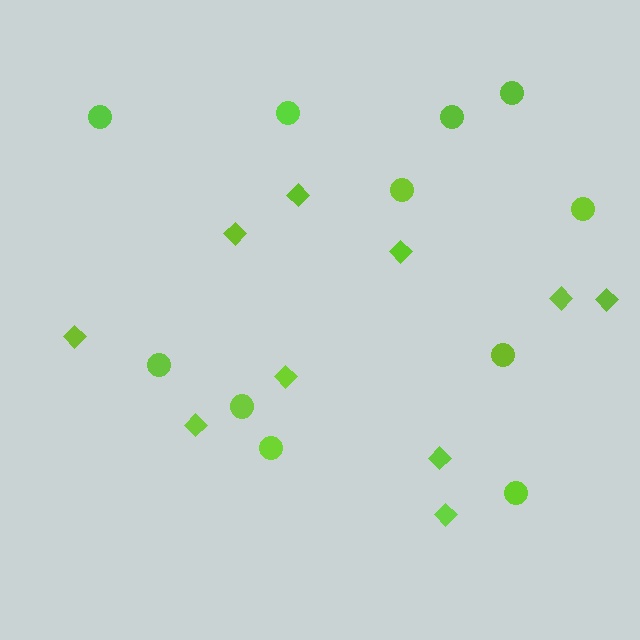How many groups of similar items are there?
There are 2 groups: one group of diamonds (10) and one group of circles (11).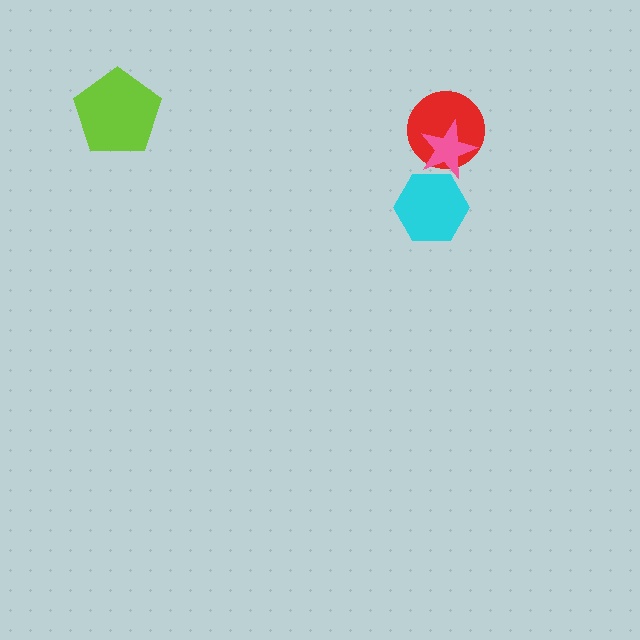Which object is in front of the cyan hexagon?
The pink star is in front of the cyan hexagon.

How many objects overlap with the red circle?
1 object overlaps with the red circle.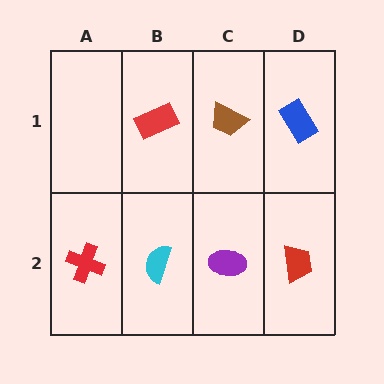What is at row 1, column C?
A brown trapezoid.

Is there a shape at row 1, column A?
No, that cell is empty.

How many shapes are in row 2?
4 shapes.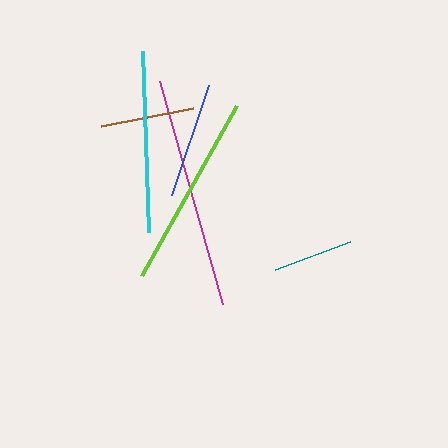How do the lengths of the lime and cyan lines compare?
The lime and cyan lines are approximately the same length.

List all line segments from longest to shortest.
From longest to shortest: magenta, lime, cyan, blue, brown, teal.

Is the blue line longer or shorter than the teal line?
The blue line is longer than the teal line.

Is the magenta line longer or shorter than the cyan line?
The magenta line is longer than the cyan line.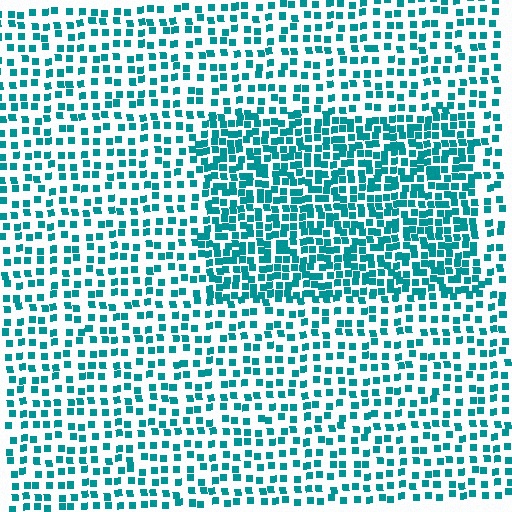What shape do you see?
I see a rectangle.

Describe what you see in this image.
The image contains small teal elements arranged at two different densities. A rectangle-shaped region is visible where the elements are more densely packed than the surrounding area.